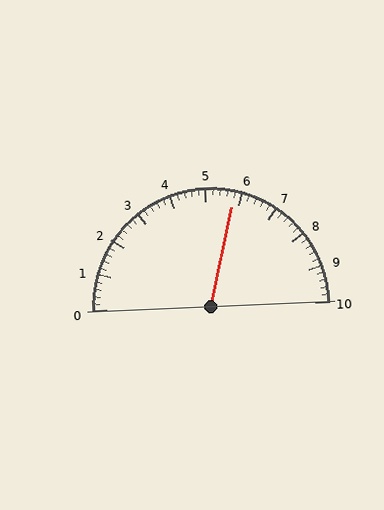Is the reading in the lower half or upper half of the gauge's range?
The reading is in the upper half of the range (0 to 10).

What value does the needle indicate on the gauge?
The needle indicates approximately 5.8.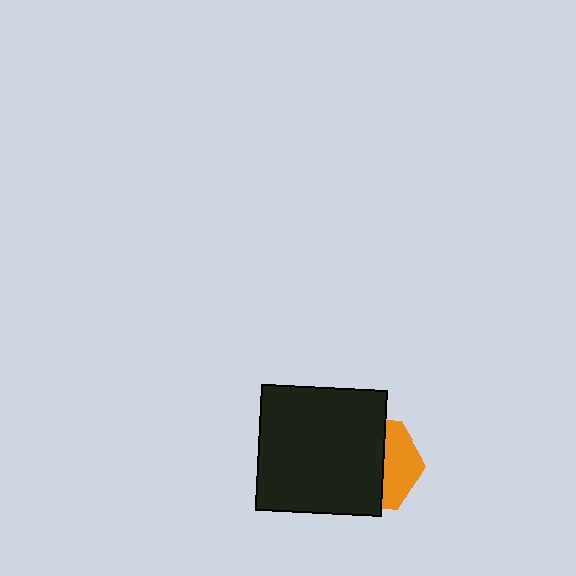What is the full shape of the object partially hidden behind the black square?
The partially hidden object is an orange hexagon.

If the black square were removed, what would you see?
You would see the complete orange hexagon.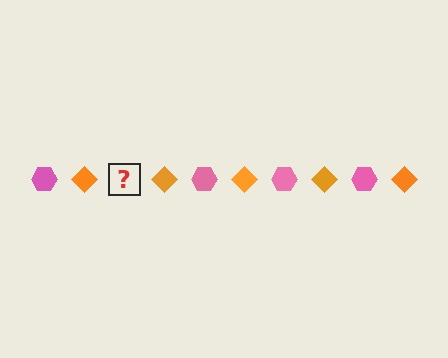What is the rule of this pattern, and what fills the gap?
The rule is that the pattern alternates between pink hexagon and orange diamond. The gap should be filled with a pink hexagon.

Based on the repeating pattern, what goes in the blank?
The blank should be a pink hexagon.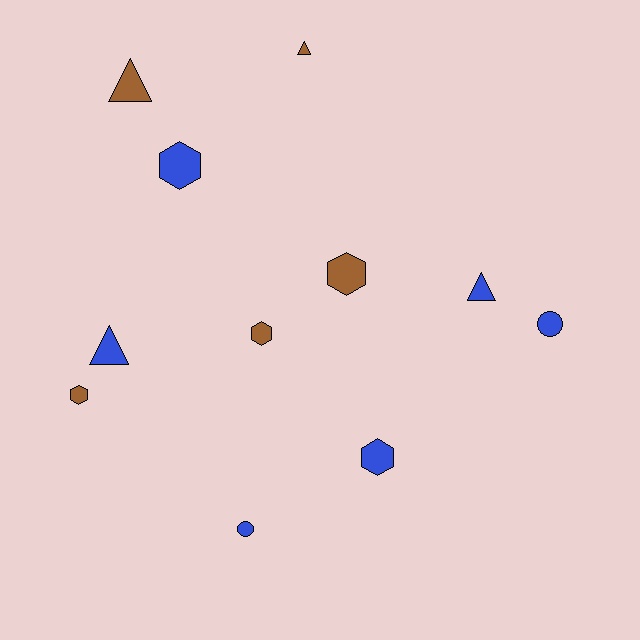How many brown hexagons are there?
There are 3 brown hexagons.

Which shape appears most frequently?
Hexagon, with 5 objects.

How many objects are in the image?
There are 11 objects.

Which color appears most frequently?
Blue, with 6 objects.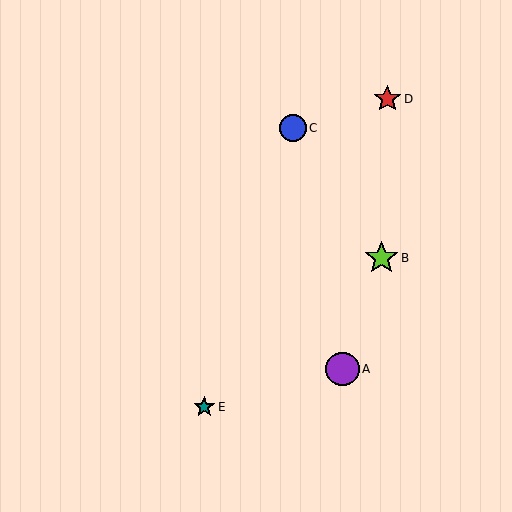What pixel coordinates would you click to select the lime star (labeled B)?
Click at (382, 258) to select the lime star B.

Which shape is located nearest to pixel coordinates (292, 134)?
The blue circle (labeled C) at (293, 128) is nearest to that location.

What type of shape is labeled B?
Shape B is a lime star.